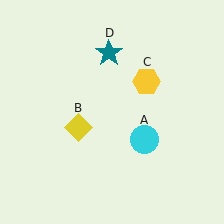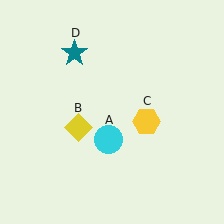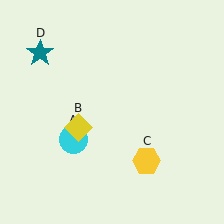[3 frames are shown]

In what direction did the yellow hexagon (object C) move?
The yellow hexagon (object C) moved down.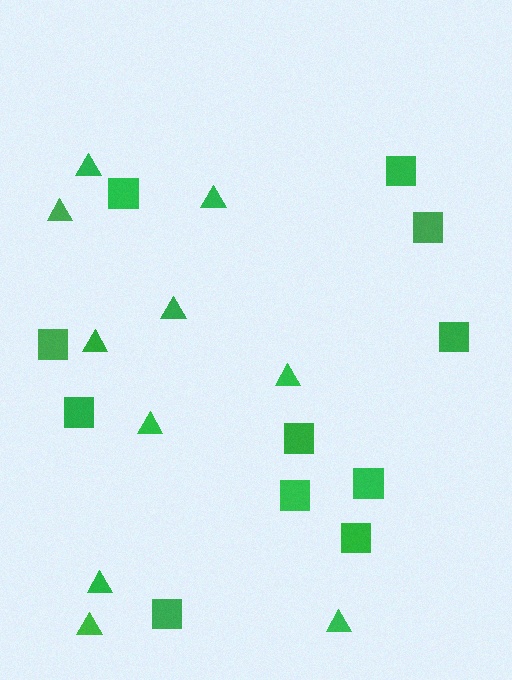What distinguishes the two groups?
There are 2 groups: one group of triangles (10) and one group of squares (11).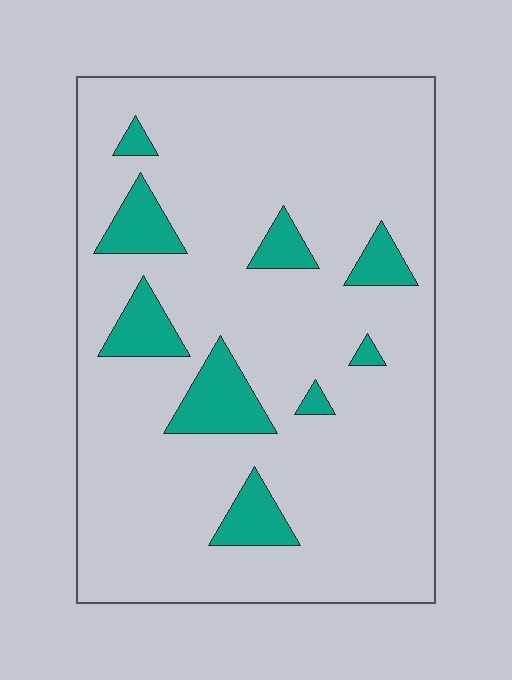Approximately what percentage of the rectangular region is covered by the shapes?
Approximately 15%.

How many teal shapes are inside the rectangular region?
9.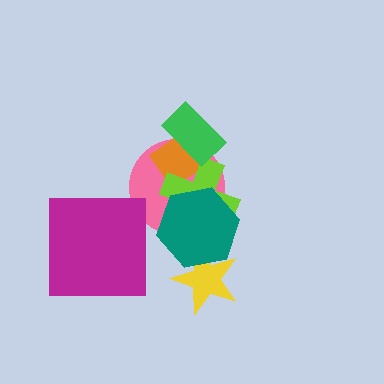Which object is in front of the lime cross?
The teal hexagon is in front of the lime cross.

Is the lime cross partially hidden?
Yes, it is partially covered by another shape.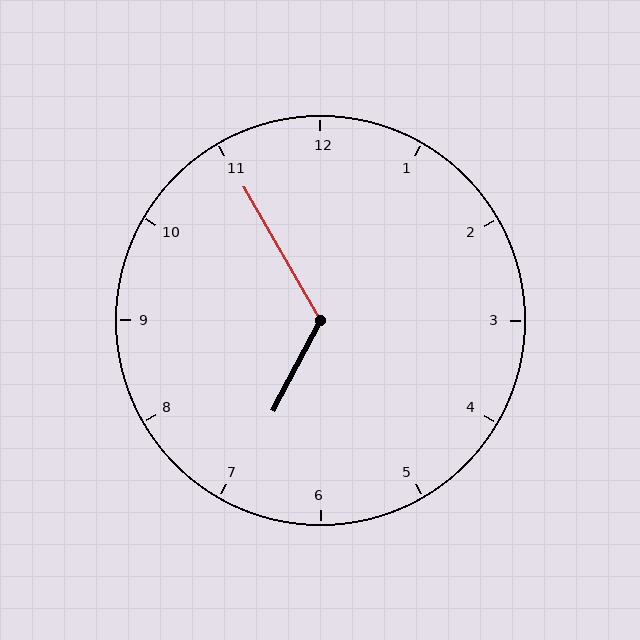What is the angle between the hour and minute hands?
Approximately 122 degrees.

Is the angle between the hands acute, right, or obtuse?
It is obtuse.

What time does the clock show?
6:55.